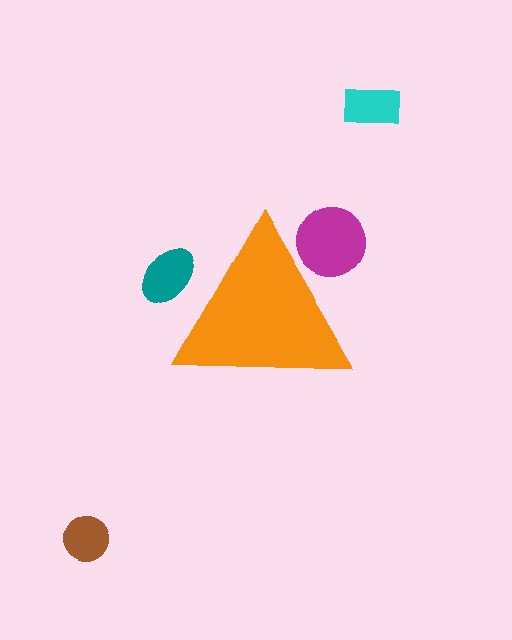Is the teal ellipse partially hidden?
Yes, the teal ellipse is partially hidden behind the orange triangle.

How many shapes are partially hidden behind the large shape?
2 shapes are partially hidden.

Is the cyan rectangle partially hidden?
No, the cyan rectangle is fully visible.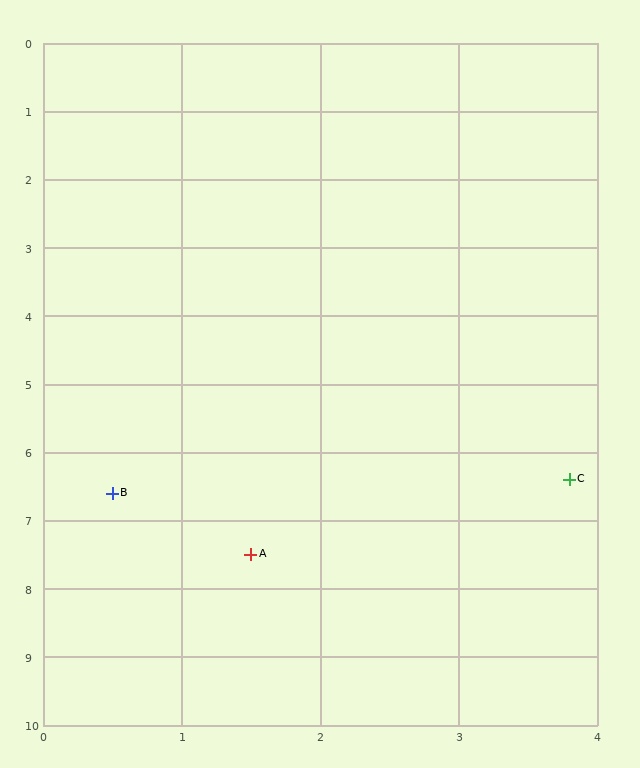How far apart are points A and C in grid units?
Points A and C are about 2.5 grid units apart.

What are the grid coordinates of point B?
Point B is at approximately (0.5, 6.6).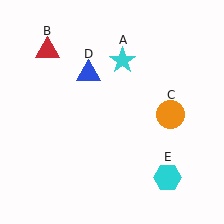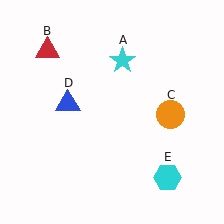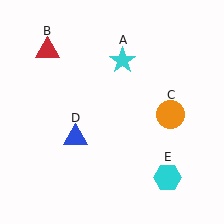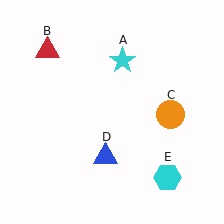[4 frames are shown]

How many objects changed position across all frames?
1 object changed position: blue triangle (object D).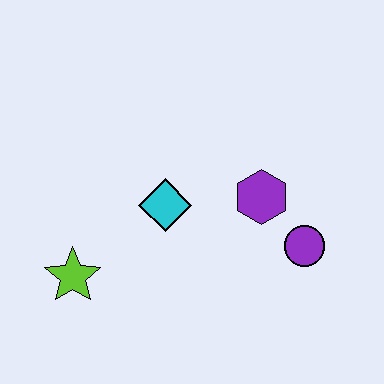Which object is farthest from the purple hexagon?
The lime star is farthest from the purple hexagon.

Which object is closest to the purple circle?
The purple hexagon is closest to the purple circle.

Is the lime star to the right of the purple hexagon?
No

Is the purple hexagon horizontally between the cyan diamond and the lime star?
No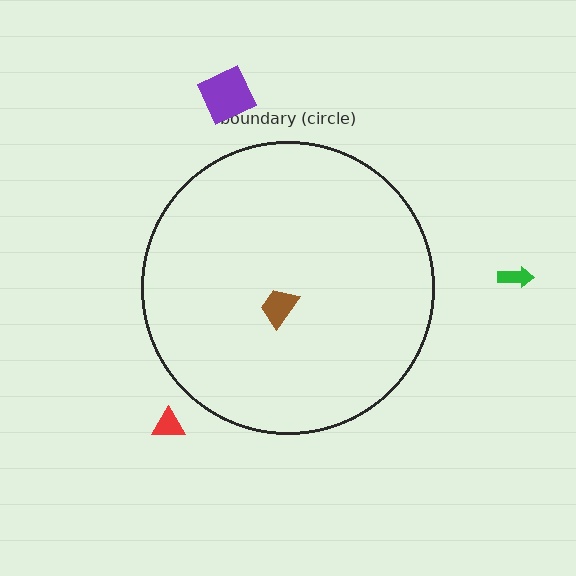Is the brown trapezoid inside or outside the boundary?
Inside.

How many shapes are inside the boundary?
1 inside, 3 outside.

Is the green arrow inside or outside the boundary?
Outside.